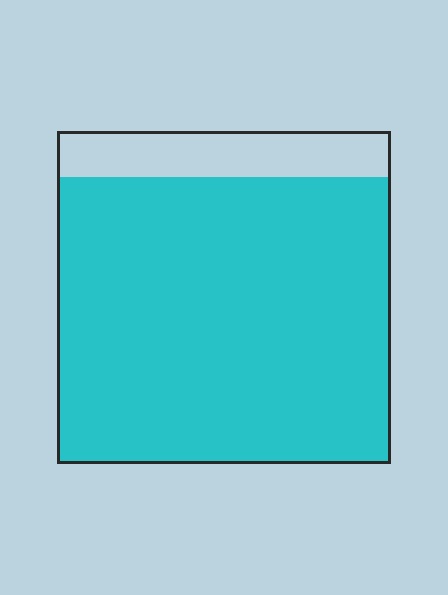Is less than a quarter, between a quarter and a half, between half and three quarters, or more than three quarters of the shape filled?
More than three quarters.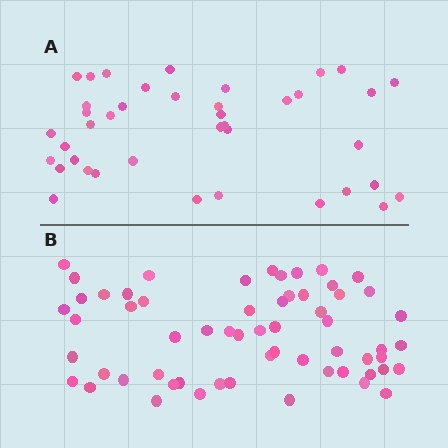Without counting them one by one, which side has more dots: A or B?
Region B (the bottom region) has more dots.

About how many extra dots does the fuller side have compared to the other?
Region B has approximately 20 more dots than region A.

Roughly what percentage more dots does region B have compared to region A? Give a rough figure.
About 50% more.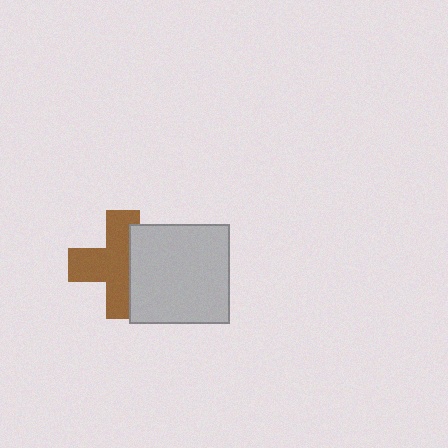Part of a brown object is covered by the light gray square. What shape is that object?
It is a cross.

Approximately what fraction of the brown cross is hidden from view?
Roughly 36% of the brown cross is hidden behind the light gray square.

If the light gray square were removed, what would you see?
You would see the complete brown cross.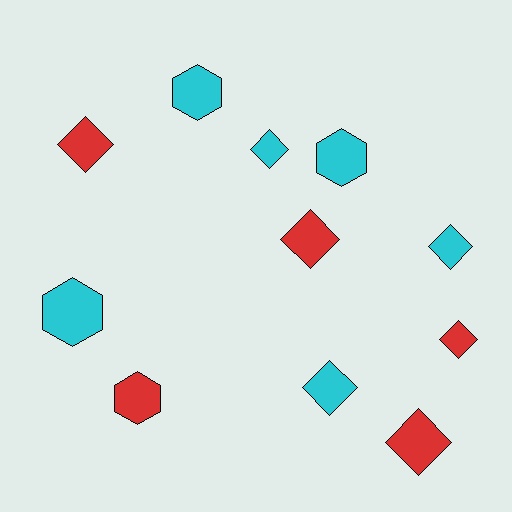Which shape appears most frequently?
Diamond, with 7 objects.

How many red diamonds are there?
There are 4 red diamonds.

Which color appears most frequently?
Cyan, with 6 objects.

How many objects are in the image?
There are 11 objects.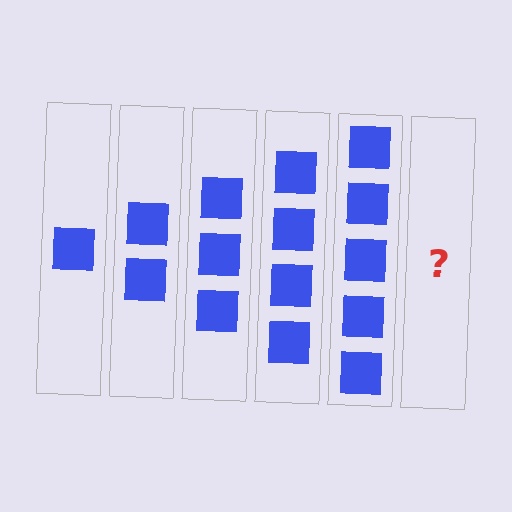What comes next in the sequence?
The next element should be 6 squares.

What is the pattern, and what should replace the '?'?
The pattern is that each step adds one more square. The '?' should be 6 squares.